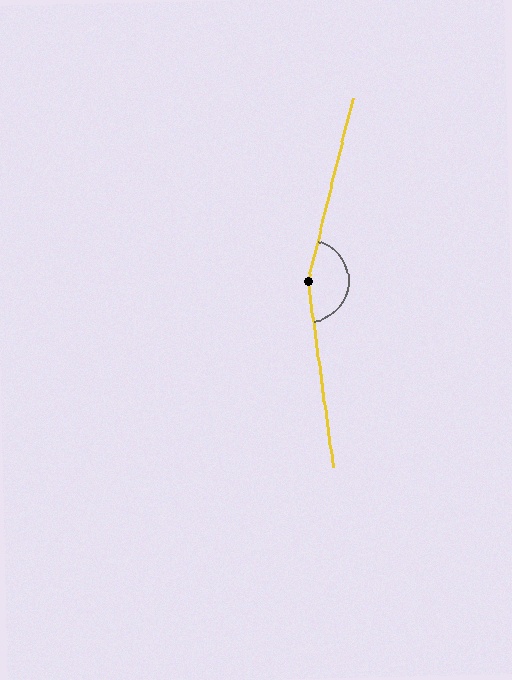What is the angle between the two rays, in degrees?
Approximately 159 degrees.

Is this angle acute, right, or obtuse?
It is obtuse.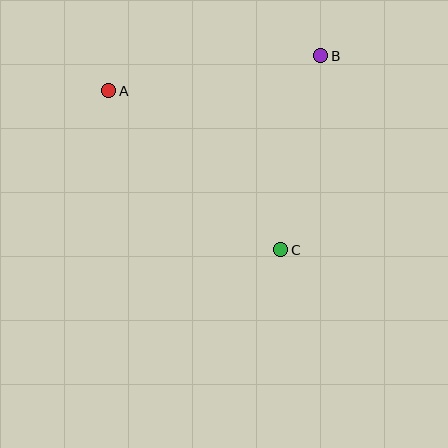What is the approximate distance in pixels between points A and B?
The distance between A and B is approximately 215 pixels.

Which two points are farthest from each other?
Points A and C are farthest from each other.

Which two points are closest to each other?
Points B and C are closest to each other.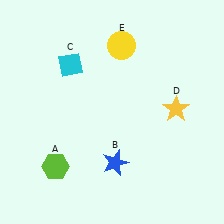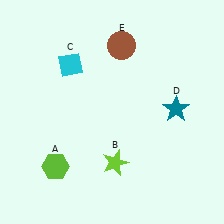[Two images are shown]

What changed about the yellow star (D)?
In Image 1, D is yellow. In Image 2, it changed to teal.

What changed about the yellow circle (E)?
In Image 1, E is yellow. In Image 2, it changed to brown.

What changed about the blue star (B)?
In Image 1, B is blue. In Image 2, it changed to lime.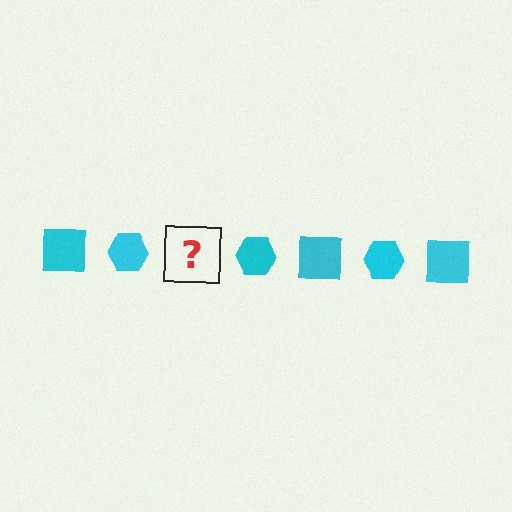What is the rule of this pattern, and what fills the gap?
The rule is that the pattern cycles through square, hexagon shapes in cyan. The gap should be filled with a cyan square.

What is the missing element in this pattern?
The missing element is a cyan square.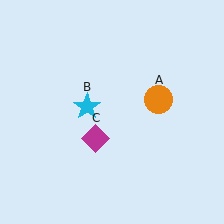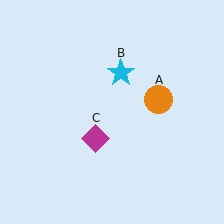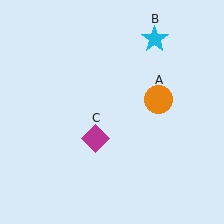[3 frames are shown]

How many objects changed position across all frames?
1 object changed position: cyan star (object B).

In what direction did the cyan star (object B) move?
The cyan star (object B) moved up and to the right.